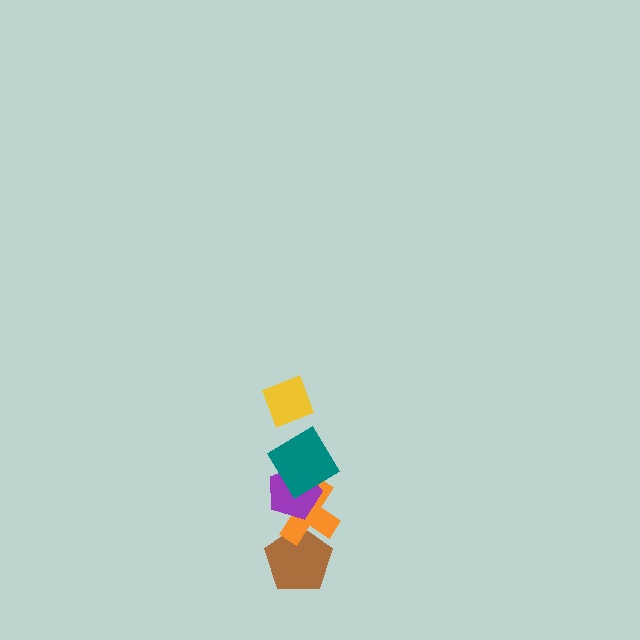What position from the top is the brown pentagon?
The brown pentagon is 5th from the top.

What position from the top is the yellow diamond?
The yellow diamond is 1st from the top.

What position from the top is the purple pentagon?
The purple pentagon is 3rd from the top.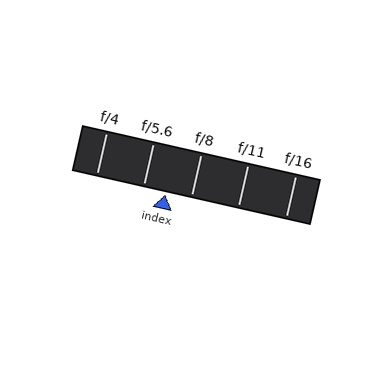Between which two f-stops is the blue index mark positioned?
The index mark is between f/5.6 and f/8.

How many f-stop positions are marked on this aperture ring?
There are 5 f-stop positions marked.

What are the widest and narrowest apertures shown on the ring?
The widest aperture shown is f/4 and the narrowest is f/16.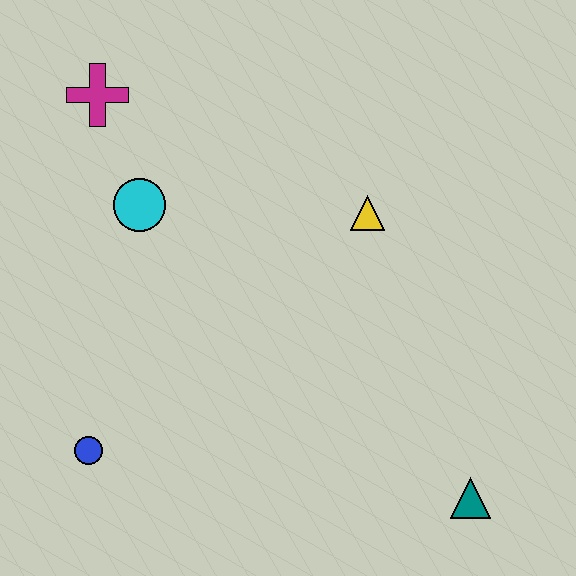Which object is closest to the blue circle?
The cyan circle is closest to the blue circle.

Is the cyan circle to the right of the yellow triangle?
No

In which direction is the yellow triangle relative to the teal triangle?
The yellow triangle is above the teal triangle.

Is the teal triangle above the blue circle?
No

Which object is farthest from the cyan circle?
The teal triangle is farthest from the cyan circle.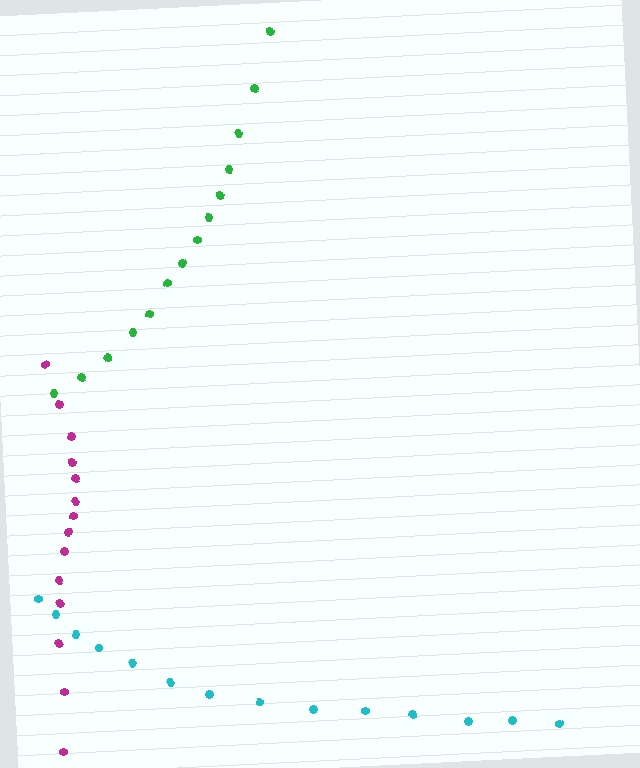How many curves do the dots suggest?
There are 3 distinct paths.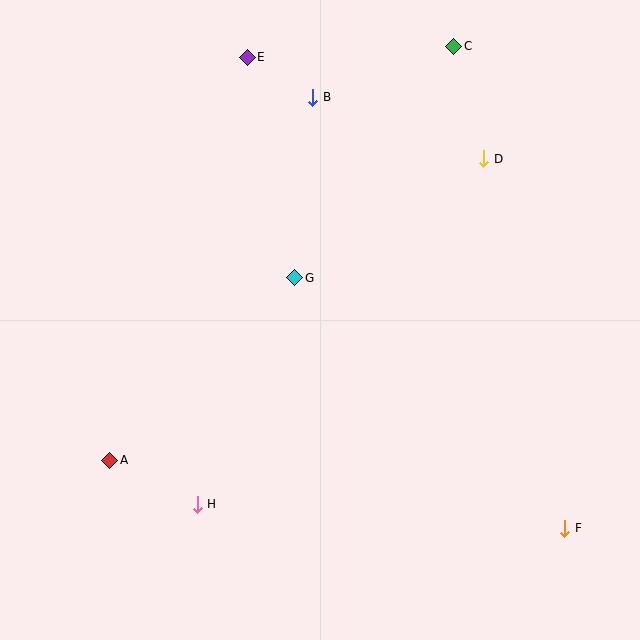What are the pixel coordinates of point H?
Point H is at (197, 504).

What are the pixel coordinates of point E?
Point E is at (247, 57).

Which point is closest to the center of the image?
Point G at (295, 278) is closest to the center.